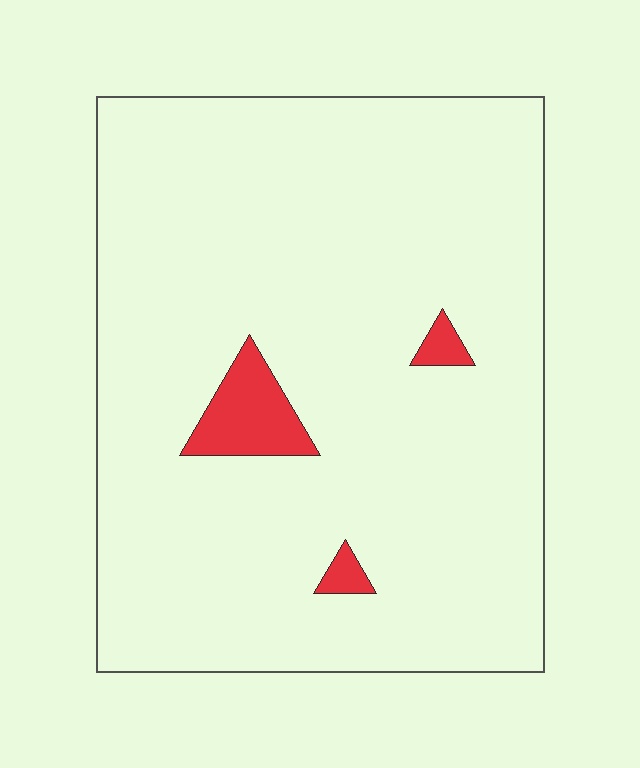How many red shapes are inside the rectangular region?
3.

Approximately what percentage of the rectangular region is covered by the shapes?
Approximately 5%.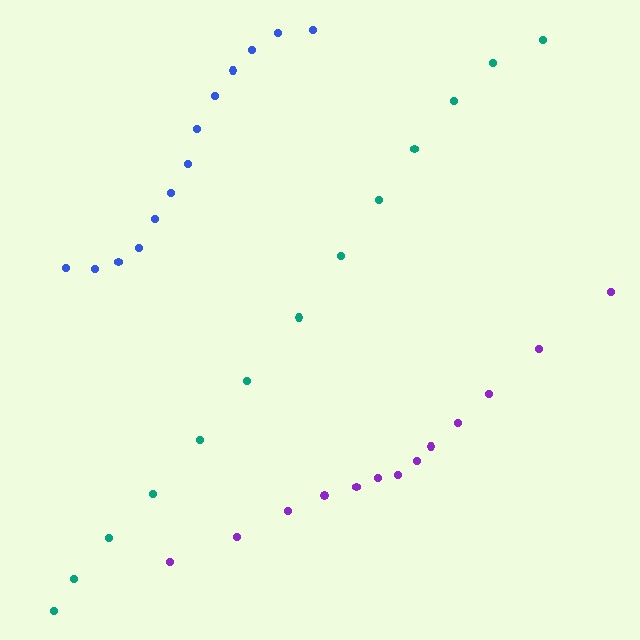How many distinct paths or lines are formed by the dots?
There are 3 distinct paths.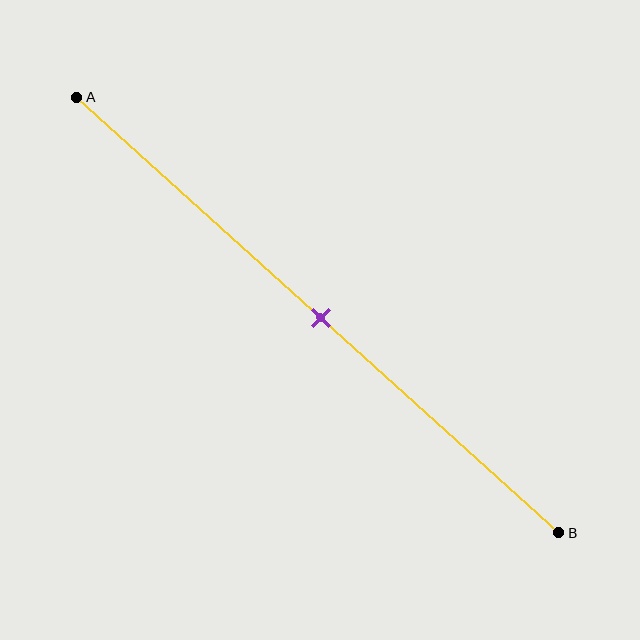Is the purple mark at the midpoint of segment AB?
Yes, the mark is approximately at the midpoint.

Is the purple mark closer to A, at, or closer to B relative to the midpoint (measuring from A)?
The purple mark is approximately at the midpoint of segment AB.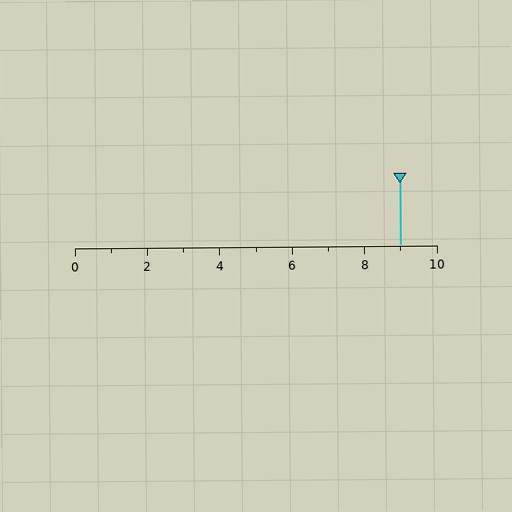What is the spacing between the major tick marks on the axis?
The major ticks are spaced 2 apart.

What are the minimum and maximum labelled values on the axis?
The axis runs from 0 to 10.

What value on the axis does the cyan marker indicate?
The marker indicates approximately 9.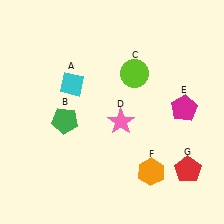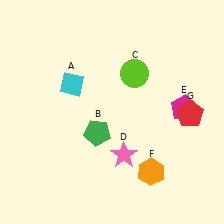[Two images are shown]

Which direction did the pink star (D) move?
The pink star (D) moved down.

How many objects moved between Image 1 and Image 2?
3 objects moved between the two images.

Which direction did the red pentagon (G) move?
The red pentagon (G) moved up.